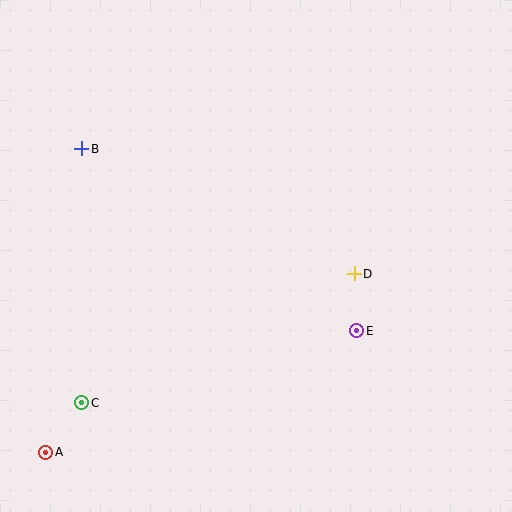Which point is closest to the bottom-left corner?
Point A is closest to the bottom-left corner.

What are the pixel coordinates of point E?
Point E is at (357, 331).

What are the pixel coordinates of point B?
Point B is at (82, 149).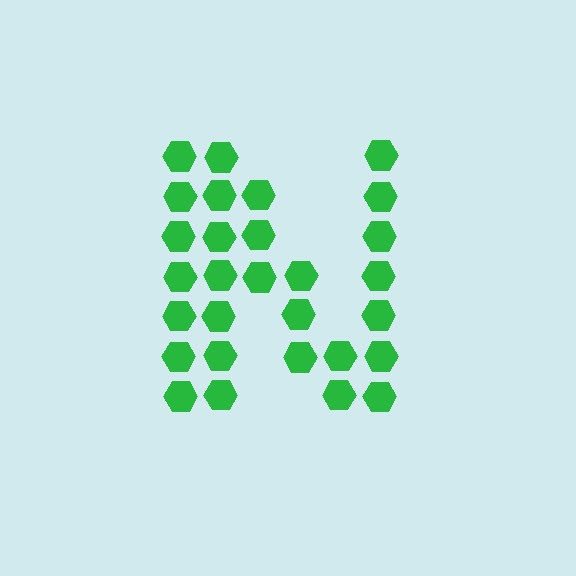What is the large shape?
The large shape is the letter N.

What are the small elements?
The small elements are hexagons.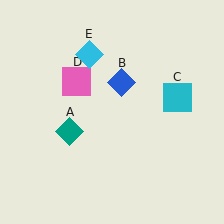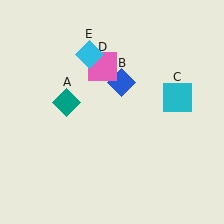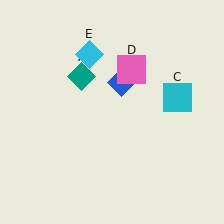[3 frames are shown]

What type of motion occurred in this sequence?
The teal diamond (object A), pink square (object D) rotated clockwise around the center of the scene.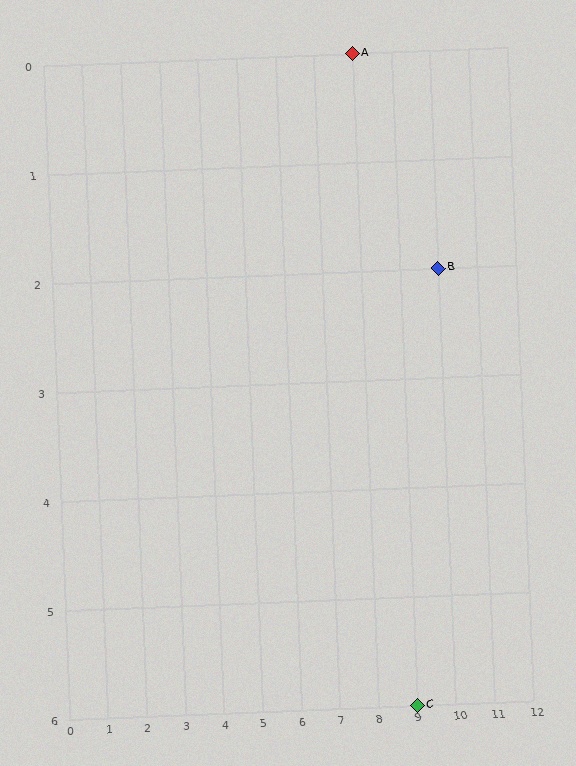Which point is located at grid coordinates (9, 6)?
Point C is at (9, 6).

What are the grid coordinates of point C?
Point C is at grid coordinates (9, 6).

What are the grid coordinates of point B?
Point B is at grid coordinates (10, 2).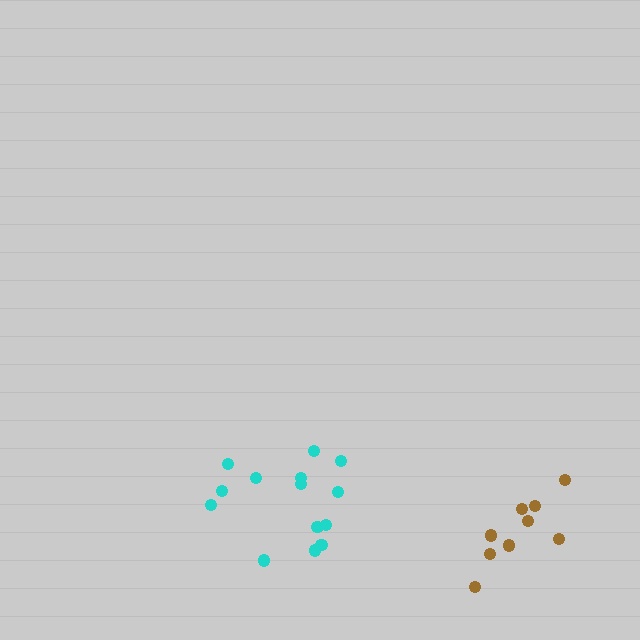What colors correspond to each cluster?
The clusters are colored: cyan, brown.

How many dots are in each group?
Group 1: 14 dots, Group 2: 9 dots (23 total).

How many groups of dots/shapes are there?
There are 2 groups.